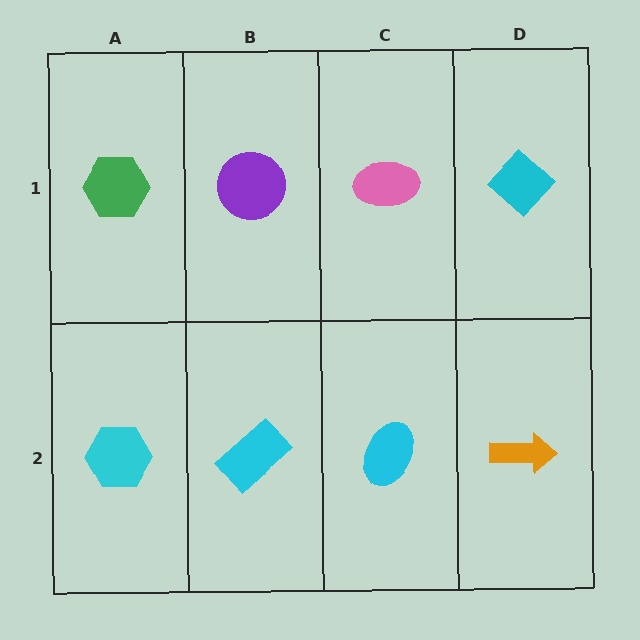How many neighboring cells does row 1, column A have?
2.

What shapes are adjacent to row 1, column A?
A cyan hexagon (row 2, column A), a purple circle (row 1, column B).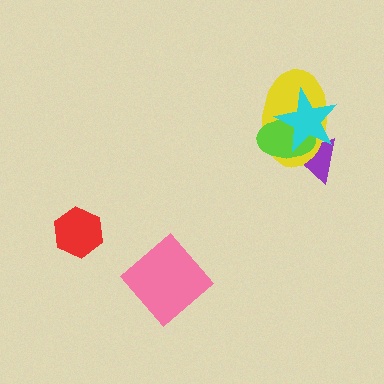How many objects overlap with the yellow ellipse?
3 objects overlap with the yellow ellipse.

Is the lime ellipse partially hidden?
Yes, it is partially covered by another shape.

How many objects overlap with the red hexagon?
0 objects overlap with the red hexagon.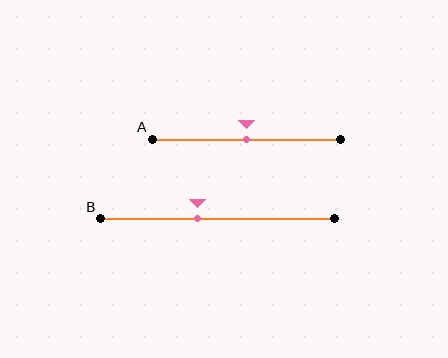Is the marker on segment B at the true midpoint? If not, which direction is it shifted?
No, the marker on segment B is shifted to the left by about 9% of the segment length.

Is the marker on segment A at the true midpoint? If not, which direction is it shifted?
Yes, the marker on segment A is at the true midpoint.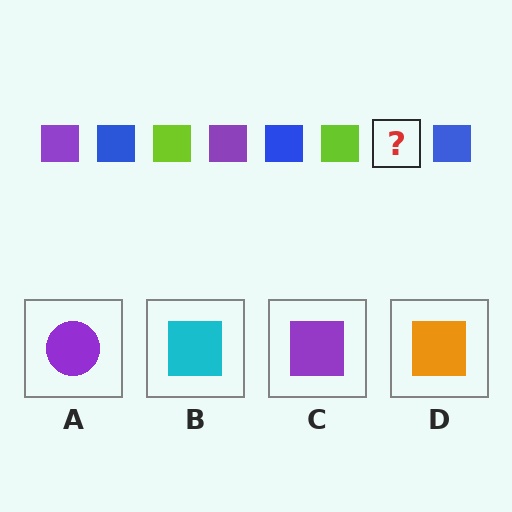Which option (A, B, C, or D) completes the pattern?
C.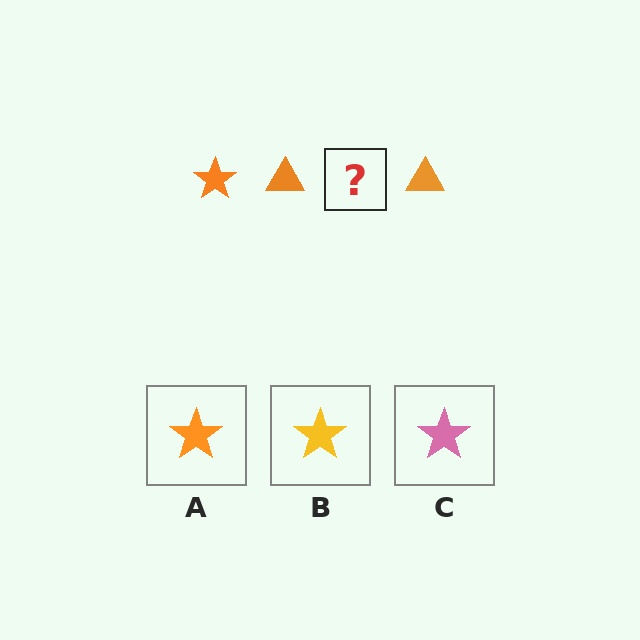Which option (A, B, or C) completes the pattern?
A.